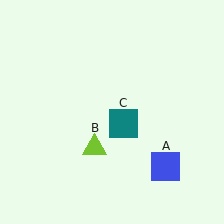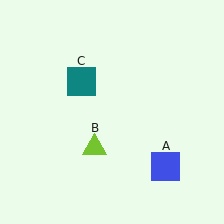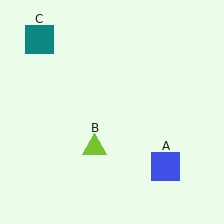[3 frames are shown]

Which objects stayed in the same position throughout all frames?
Blue square (object A) and lime triangle (object B) remained stationary.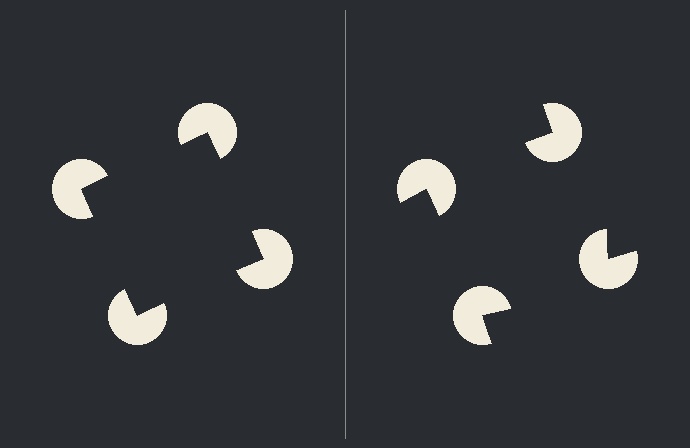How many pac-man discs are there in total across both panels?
8 — 4 on each side.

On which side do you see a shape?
An illusory square appears on the left side. On the right side the wedge cuts are rotated, so no coherent shape forms.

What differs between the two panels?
The pac-man discs are positioned identically on both sides; only the wedge orientations differ. On the left they align to a square; on the right they are misaligned.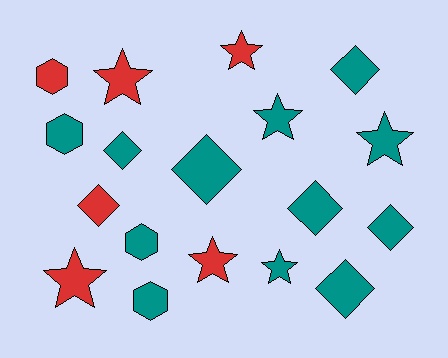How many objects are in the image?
There are 18 objects.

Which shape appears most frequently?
Star, with 7 objects.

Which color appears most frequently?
Teal, with 12 objects.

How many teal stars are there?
There are 3 teal stars.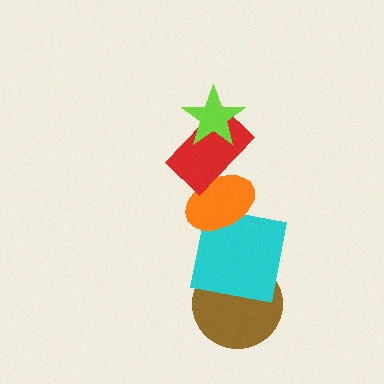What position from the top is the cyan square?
The cyan square is 4th from the top.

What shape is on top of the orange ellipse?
The red rectangle is on top of the orange ellipse.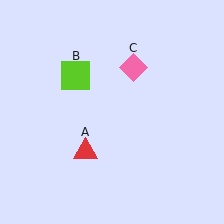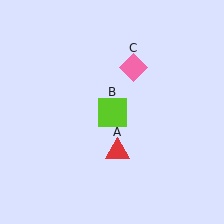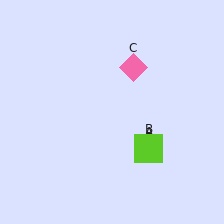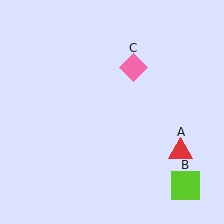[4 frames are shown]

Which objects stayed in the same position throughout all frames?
Pink diamond (object C) remained stationary.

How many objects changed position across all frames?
2 objects changed position: red triangle (object A), lime square (object B).